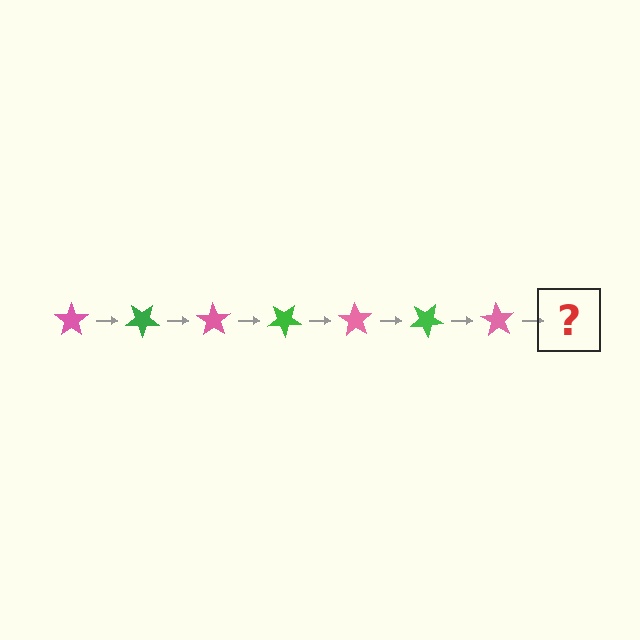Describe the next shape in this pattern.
It should be a green star, rotated 245 degrees from the start.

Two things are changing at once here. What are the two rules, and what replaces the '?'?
The two rules are that it rotates 35 degrees each step and the color cycles through pink and green. The '?' should be a green star, rotated 245 degrees from the start.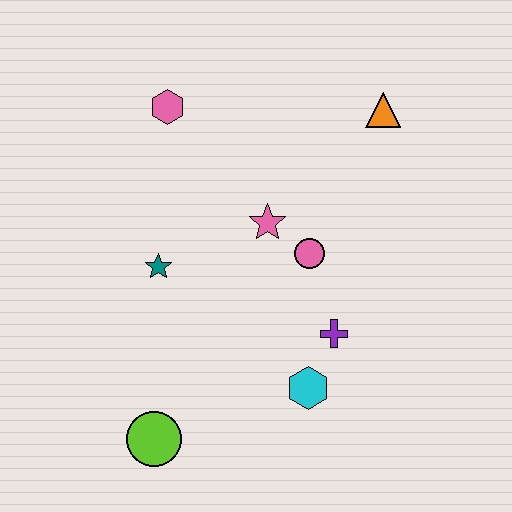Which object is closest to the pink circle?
The pink star is closest to the pink circle.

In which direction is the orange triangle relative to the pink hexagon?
The orange triangle is to the right of the pink hexagon.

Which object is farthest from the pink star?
The lime circle is farthest from the pink star.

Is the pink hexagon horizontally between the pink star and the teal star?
Yes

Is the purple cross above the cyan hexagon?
Yes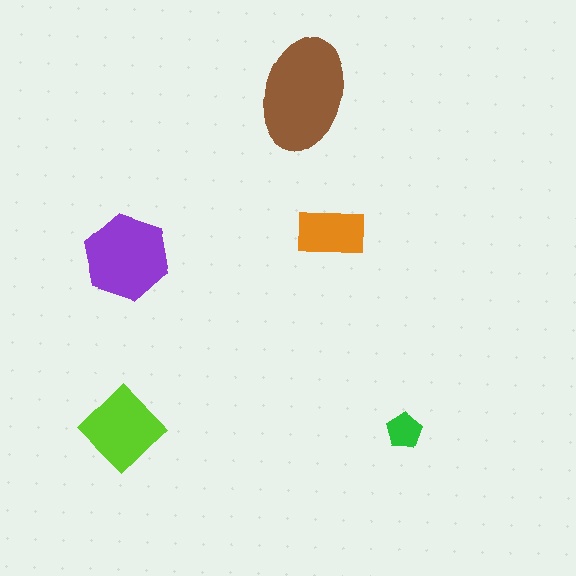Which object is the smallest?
The green pentagon.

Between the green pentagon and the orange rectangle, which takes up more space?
The orange rectangle.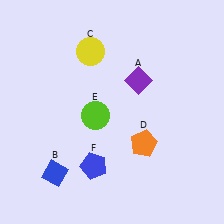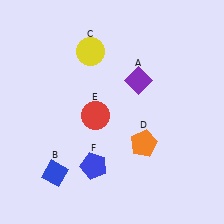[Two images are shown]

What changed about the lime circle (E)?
In Image 1, E is lime. In Image 2, it changed to red.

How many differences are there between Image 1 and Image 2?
There is 1 difference between the two images.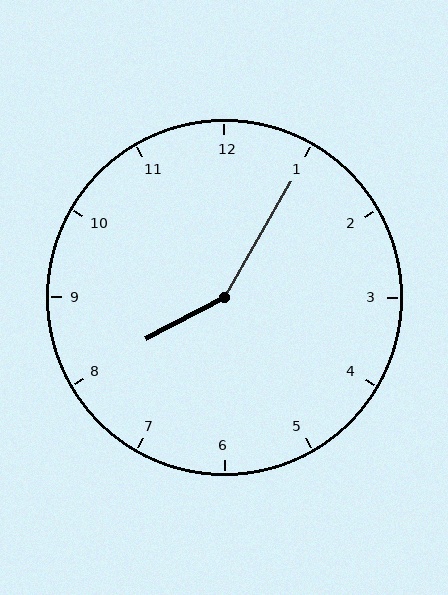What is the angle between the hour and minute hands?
Approximately 148 degrees.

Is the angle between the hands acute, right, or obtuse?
It is obtuse.